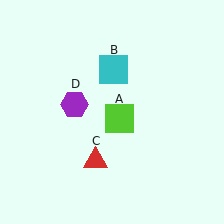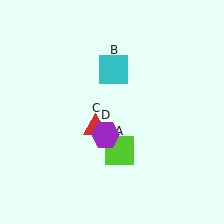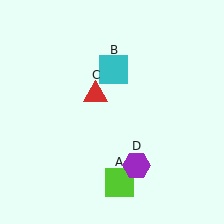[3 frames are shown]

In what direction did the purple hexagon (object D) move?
The purple hexagon (object D) moved down and to the right.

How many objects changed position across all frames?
3 objects changed position: lime square (object A), red triangle (object C), purple hexagon (object D).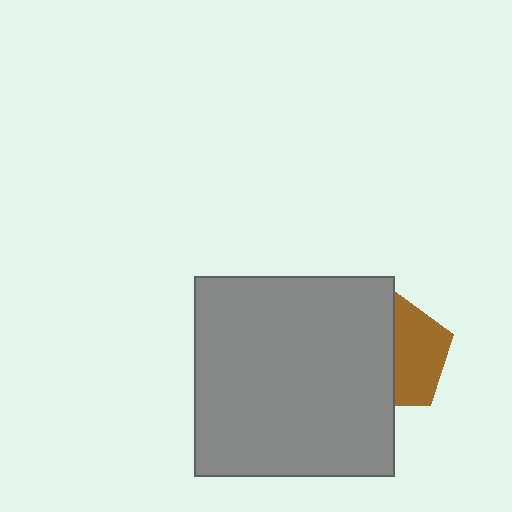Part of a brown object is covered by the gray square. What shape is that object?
It is a pentagon.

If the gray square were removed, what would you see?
You would see the complete brown pentagon.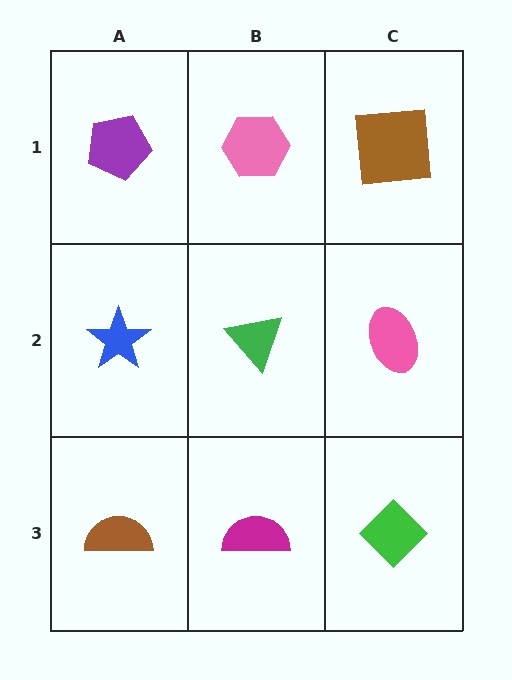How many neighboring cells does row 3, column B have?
3.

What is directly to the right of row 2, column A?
A green triangle.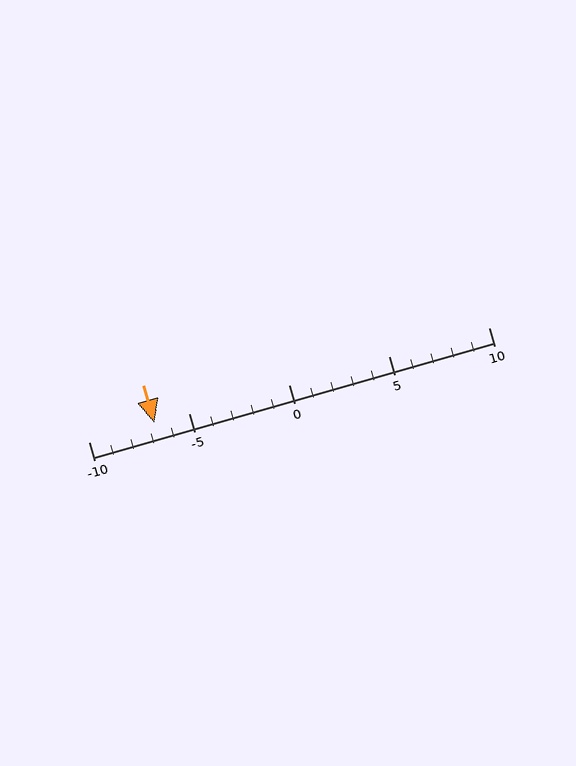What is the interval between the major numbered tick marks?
The major tick marks are spaced 5 units apart.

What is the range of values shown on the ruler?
The ruler shows values from -10 to 10.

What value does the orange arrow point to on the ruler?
The orange arrow points to approximately -7.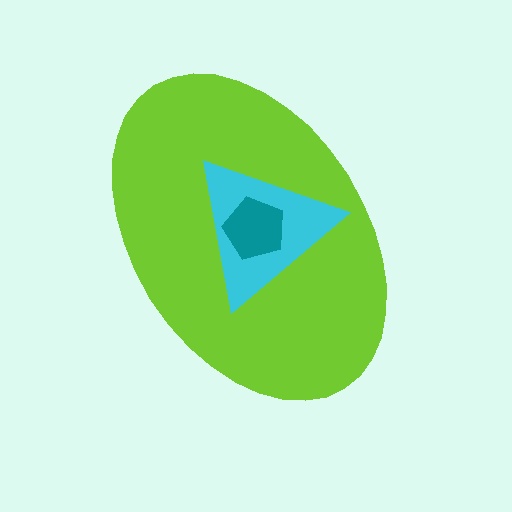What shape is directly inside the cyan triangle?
The teal pentagon.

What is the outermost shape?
The lime ellipse.